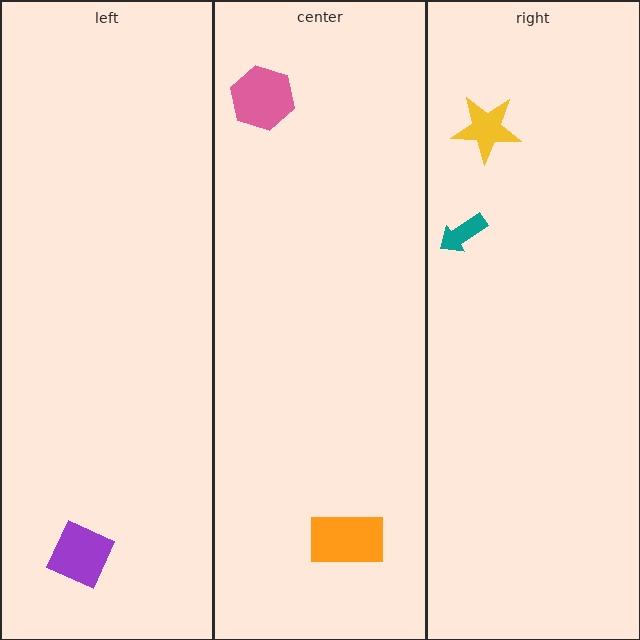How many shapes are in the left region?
1.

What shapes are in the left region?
The purple diamond.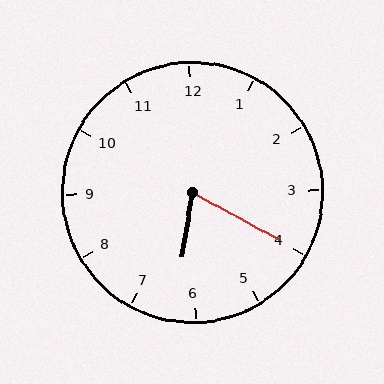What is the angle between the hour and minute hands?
Approximately 70 degrees.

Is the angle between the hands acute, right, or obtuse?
It is acute.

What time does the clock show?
6:20.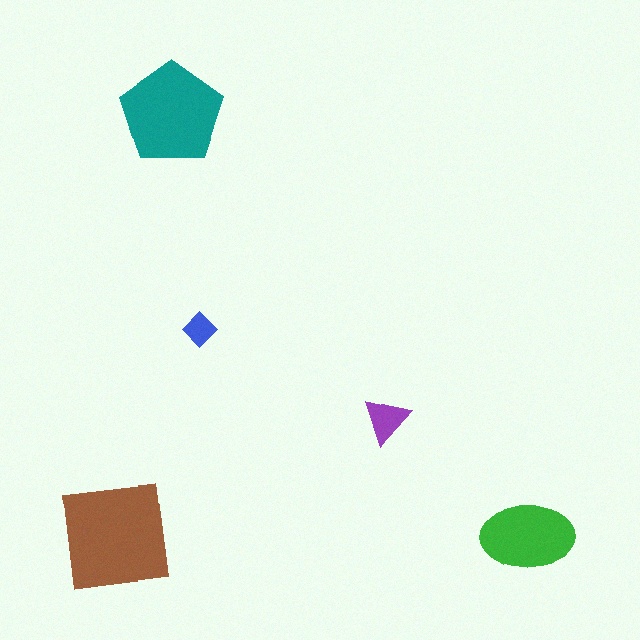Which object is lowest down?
The green ellipse is bottommost.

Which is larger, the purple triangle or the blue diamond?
The purple triangle.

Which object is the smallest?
The blue diamond.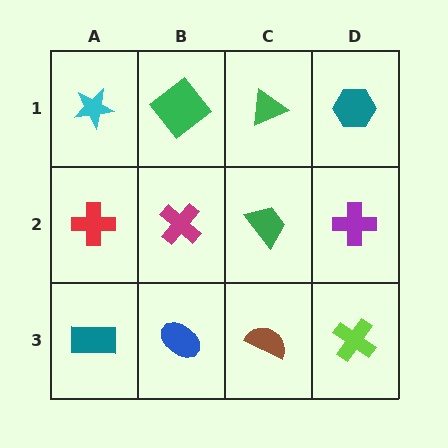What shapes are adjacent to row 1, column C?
A green trapezoid (row 2, column C), a green diamond (row 1, column B), a teal hexagon (row 1, column D).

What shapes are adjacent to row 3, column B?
A magenta cross (row 2, column B), a teal rectangle (row 3, column A), a brown semicircle (row 3, column C).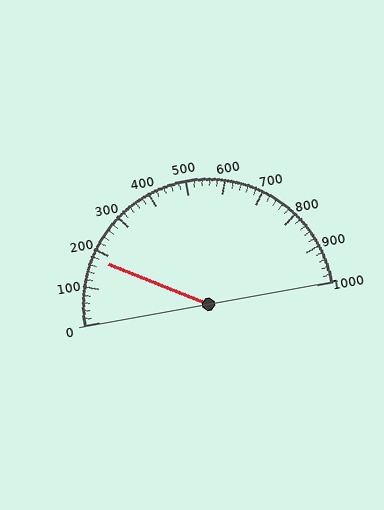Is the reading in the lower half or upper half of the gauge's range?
The reading is in the lower half of the range (0 to 1000).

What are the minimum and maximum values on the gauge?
The gauge ranges from 0 to 1000.